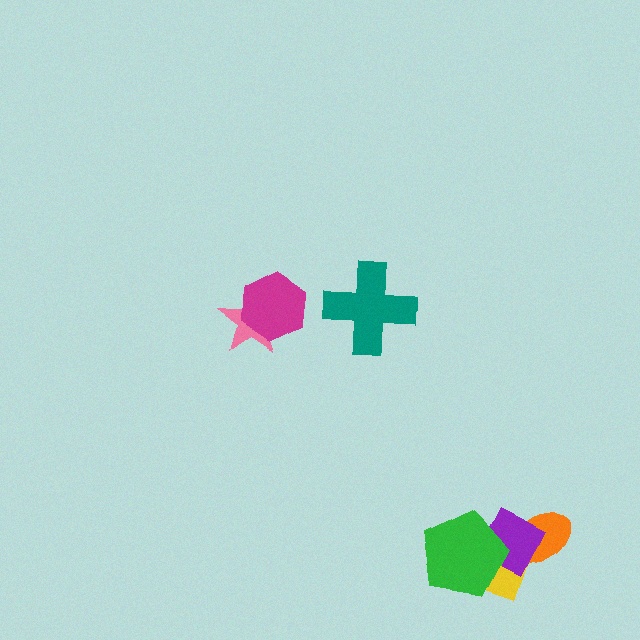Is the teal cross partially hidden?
No, no other shape covers it.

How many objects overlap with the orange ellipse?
2 objects overlap with the orange ellipse.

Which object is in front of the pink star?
The magenta hexagon is in front of the pink star.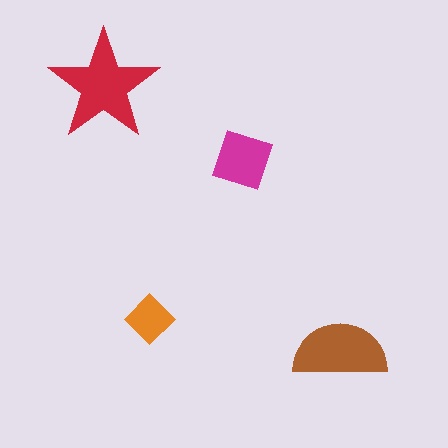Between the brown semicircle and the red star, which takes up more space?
The red star.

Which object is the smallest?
The orange diamond.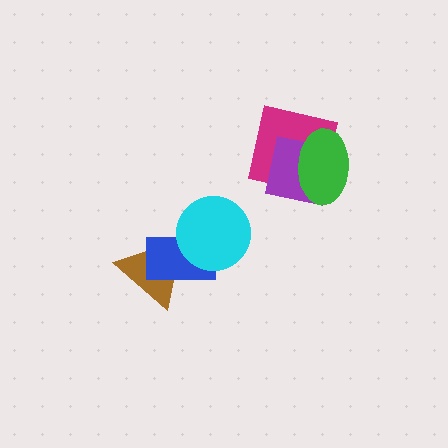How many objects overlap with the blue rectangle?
2 objects overlap with the blue rectangle.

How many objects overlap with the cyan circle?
2 objects overlap with the cyan circle.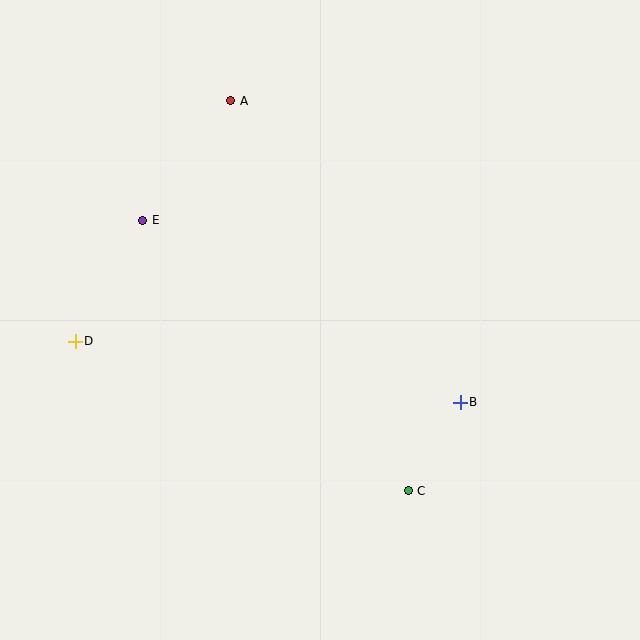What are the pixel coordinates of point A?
Point A is at (231, 101).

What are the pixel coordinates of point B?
Point B is at (460, 402).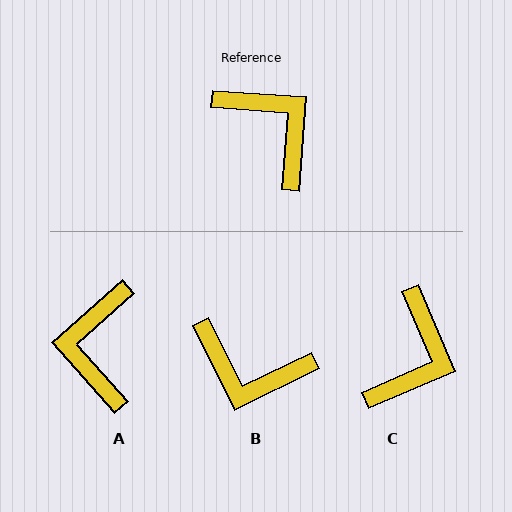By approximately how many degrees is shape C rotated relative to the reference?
Approximately 63 degrees clockwise.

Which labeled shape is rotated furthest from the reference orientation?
B, about 150 degrees away.